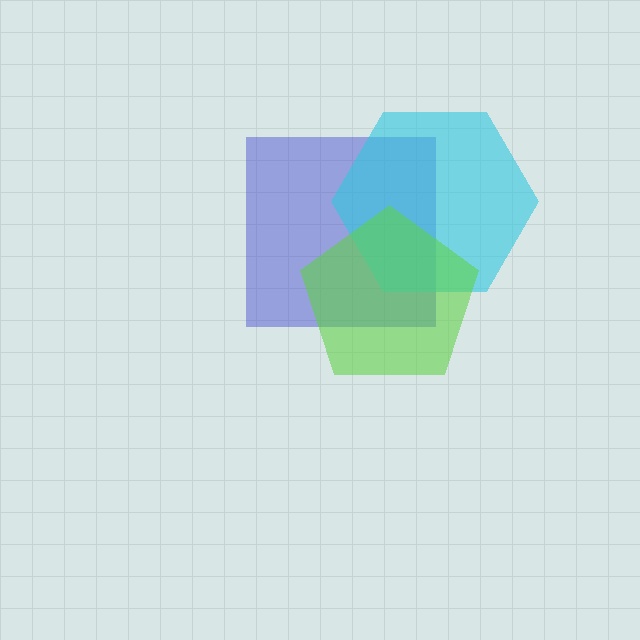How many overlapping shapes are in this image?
There are 3 overlapping shapes in the image.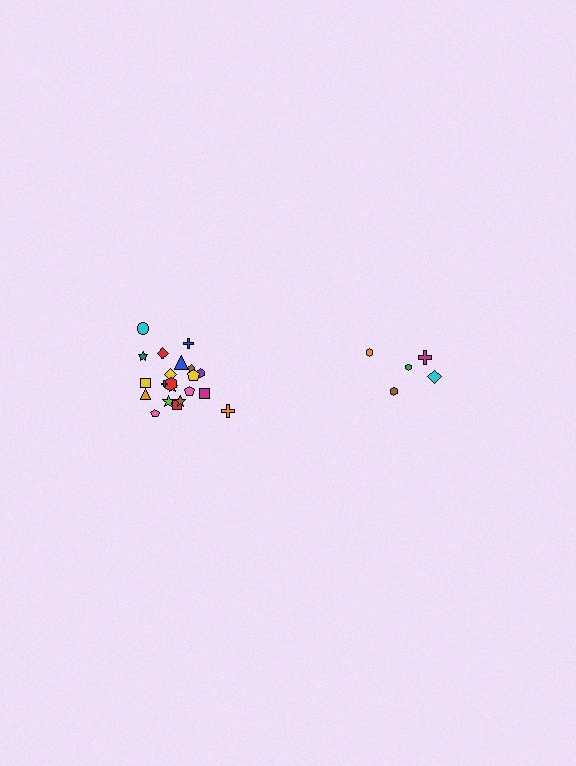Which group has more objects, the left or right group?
The left group.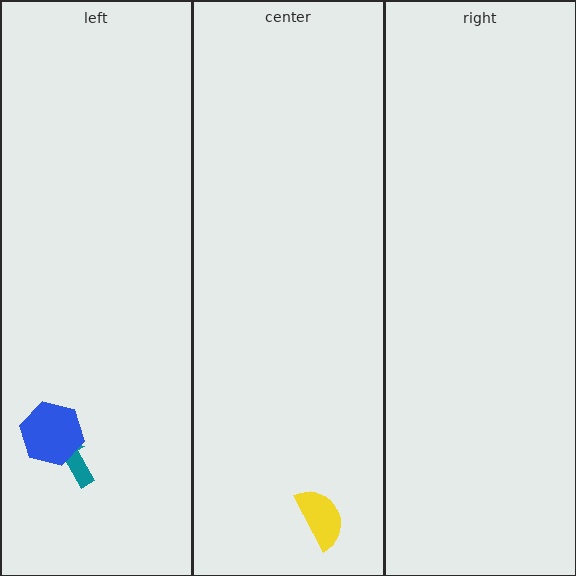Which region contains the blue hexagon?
The left region.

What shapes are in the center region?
The yellow semicircle.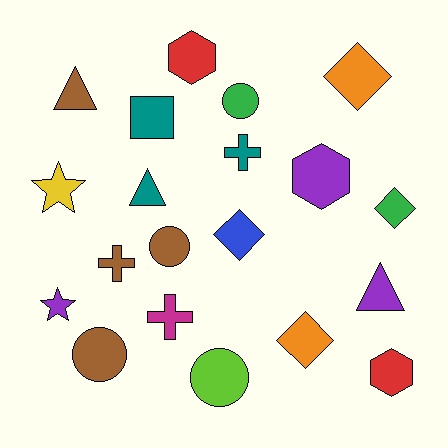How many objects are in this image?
There are 20 objects.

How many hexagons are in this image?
There are 3 hexagons.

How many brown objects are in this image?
There are 4 brown objects.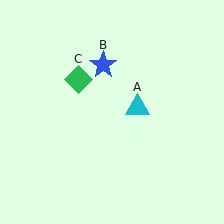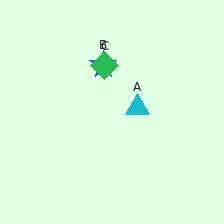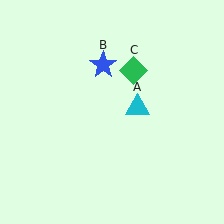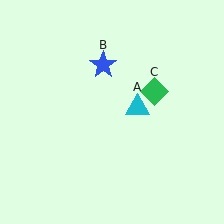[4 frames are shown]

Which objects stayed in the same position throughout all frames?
Cyan triangle (object A) and blue star (object B) remained stationary.